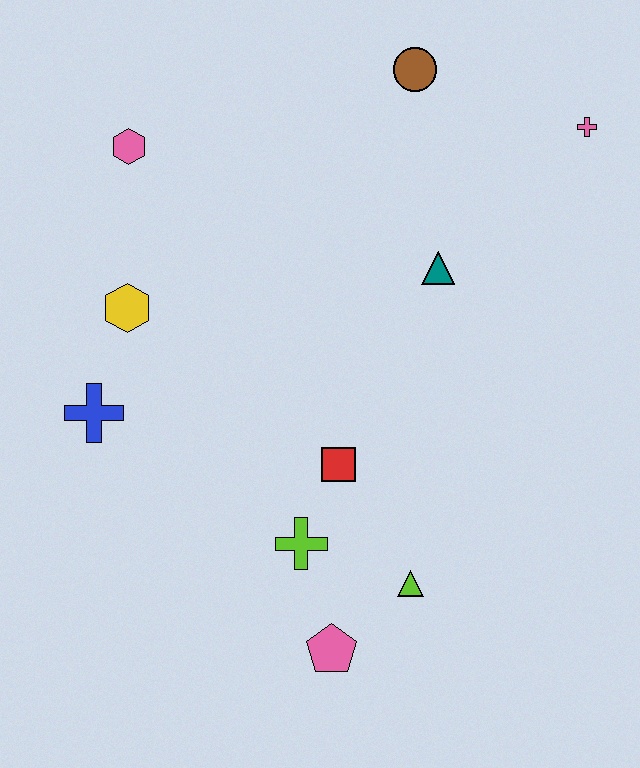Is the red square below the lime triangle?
No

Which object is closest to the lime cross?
The red square is closest to the lime cross.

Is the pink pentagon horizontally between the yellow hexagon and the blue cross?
No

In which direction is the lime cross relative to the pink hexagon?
The lime cross is below the pink hexagon.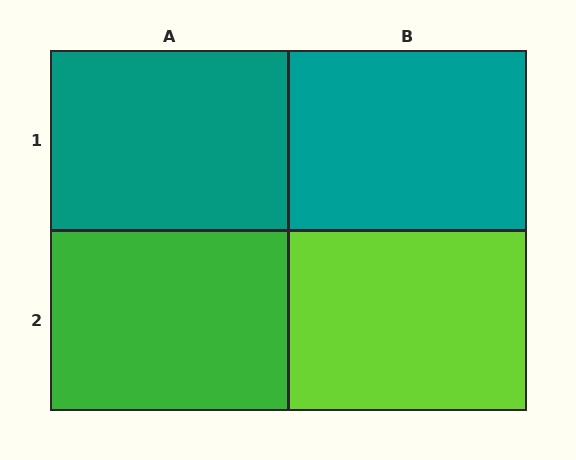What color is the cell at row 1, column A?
Teal.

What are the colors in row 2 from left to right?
Green, lime.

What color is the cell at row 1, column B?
Teal.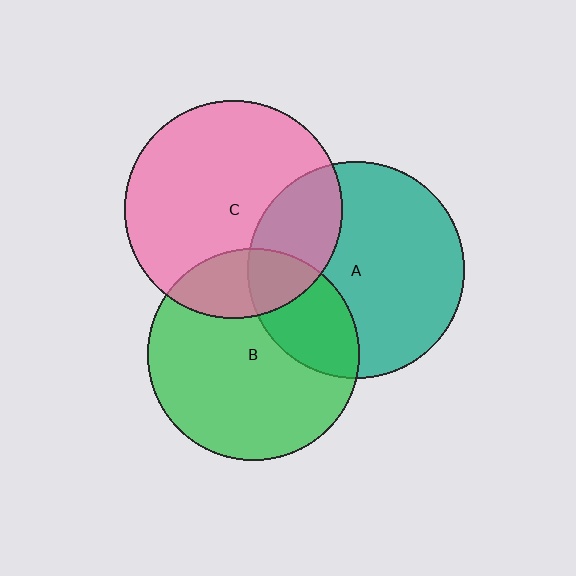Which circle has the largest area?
Circle C (pink).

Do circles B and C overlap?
Yes.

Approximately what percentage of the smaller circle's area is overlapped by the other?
Approximately 20%.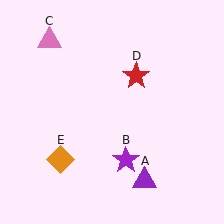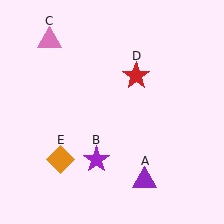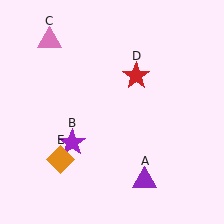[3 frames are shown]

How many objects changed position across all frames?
1 object changed position: purple star (object B).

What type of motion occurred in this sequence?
The purple star (object B) rotated clockwise around the center of the scene.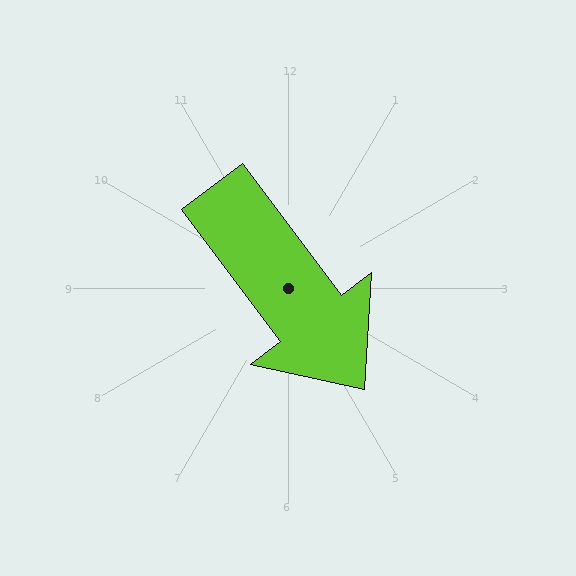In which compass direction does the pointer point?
Southeast.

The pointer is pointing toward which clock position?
Roughly 5 o'clock.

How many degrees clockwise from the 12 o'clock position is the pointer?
Approximately 143 degrees.